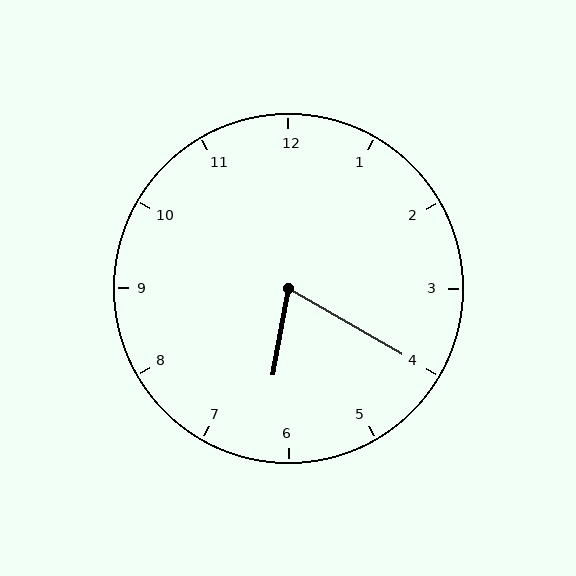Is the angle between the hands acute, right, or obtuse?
It is acute.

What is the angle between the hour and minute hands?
Approximately 70 degrees.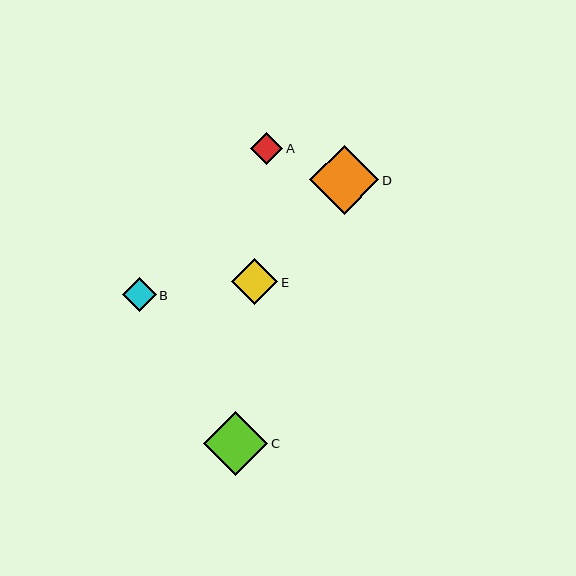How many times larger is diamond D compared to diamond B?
Diamond D is approximately 2.0 times the size of diamond B.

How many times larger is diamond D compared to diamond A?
Diamond D is approximately 2.1 times the size of diamond A.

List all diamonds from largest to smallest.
From largest to smallest: D, C, E, B, A.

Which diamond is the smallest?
Diamond A is the smallest with a size of approximately 33 pixels.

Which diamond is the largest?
Diamond D is the largest with a size of approximately 69 pixels.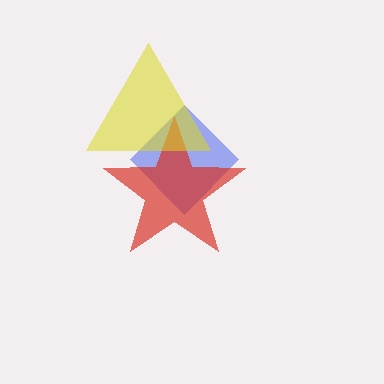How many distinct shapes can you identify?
There are 3 distinct shapes: a blue diamond, a red star, a yellow triangle.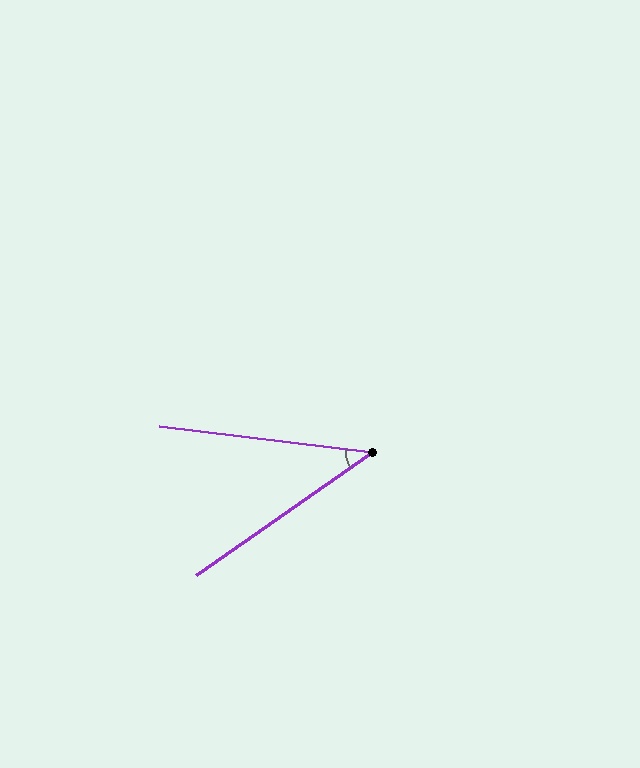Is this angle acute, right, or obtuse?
It is acute.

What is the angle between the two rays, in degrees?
Approximately 42 degrees.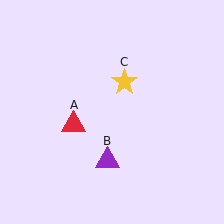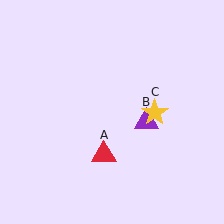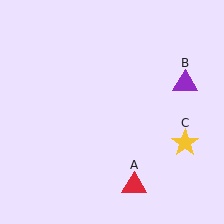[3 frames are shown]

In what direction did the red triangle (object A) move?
The red triangle (object A) moved down and to the right.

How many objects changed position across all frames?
3 objects changed position: red triangle (object A), purple triangle (object B), yellow star (object C).